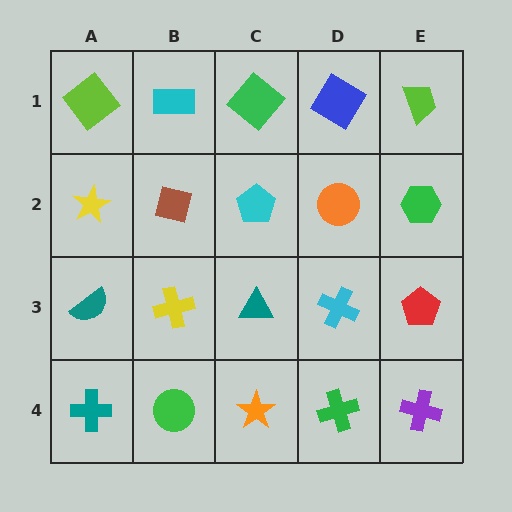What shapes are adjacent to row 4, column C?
A teal triangle (row 3, column C), a green circle (row 4, column B), a green cross (row 4, column D).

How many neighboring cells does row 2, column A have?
3.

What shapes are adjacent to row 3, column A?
A yellow star (row 2, column A), a teal cross (row 4, column A), a yellow cross (row 3, column B).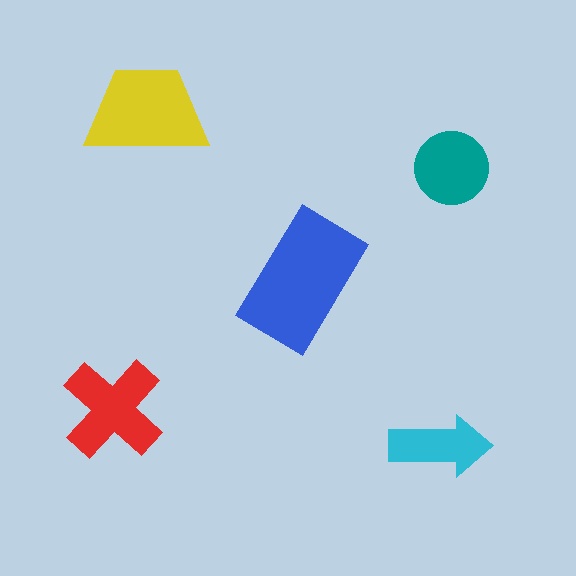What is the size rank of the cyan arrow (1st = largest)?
5th.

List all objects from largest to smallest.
The blue rectangle, the yellow trapezoid, the red cross, the teal circle, the cyan arrow.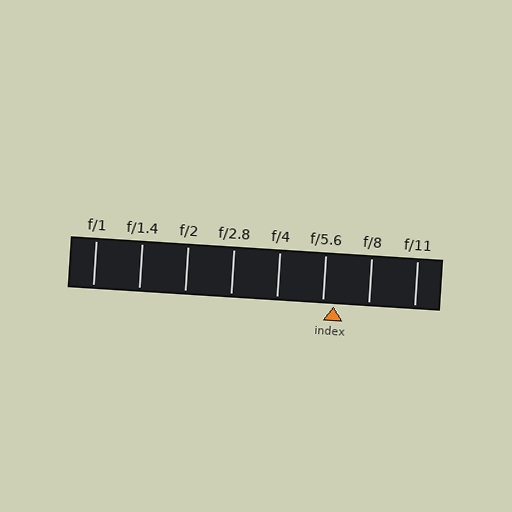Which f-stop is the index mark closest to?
The index mark is closest to f/5.6.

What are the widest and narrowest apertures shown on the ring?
The widest aperture shown is f/1 and the narrowest is f/11.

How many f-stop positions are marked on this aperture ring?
There are 8 f-stop positions marked.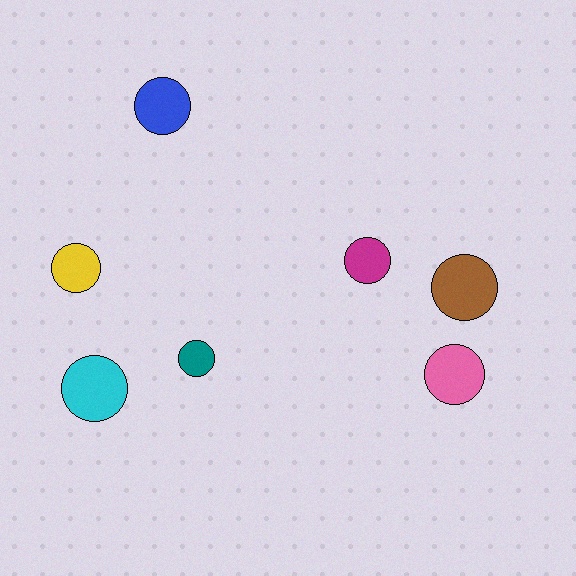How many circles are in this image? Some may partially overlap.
There are 7 circles.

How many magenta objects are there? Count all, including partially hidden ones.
There is 1 magenta object.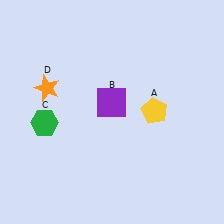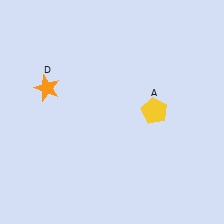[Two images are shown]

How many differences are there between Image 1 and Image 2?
There are 2 differences between the two images.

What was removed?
The purple square (B), the green hexagon (C) were removed in Image 2.